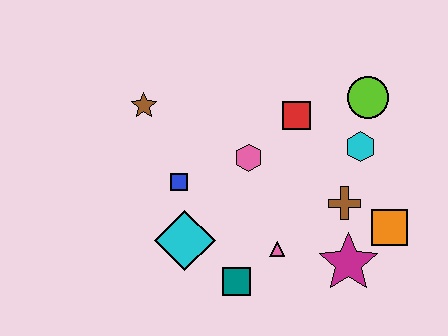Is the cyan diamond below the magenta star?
No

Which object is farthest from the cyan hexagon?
The brown star is farthest from the cyan hexagon.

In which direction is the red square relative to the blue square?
The red square is to the right of the blue square.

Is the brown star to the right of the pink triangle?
No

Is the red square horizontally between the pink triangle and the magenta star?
Yes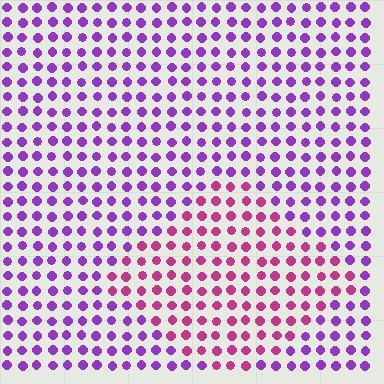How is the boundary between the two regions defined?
The boundary is defined purely by a slight shift in hue (about 43 degrees). Spacing, size, and orientation are identical on both sides.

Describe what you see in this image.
The image is filled with small purple elements in a uniform arrangement. A diamond-shaped region is visible where the elements are tinted to a slightly different hue, forming a subtle color boundary.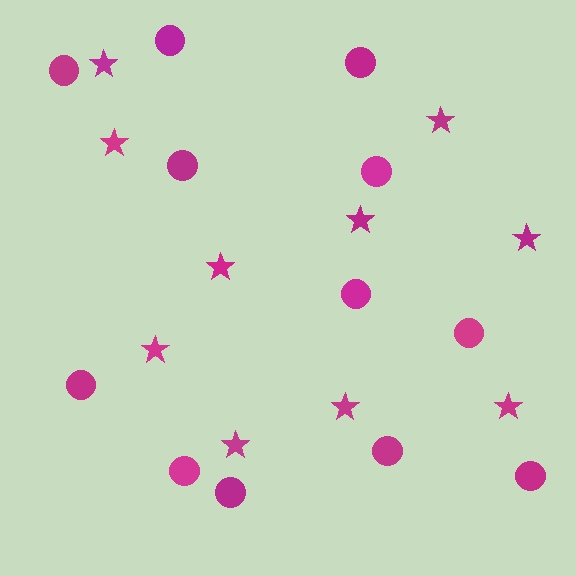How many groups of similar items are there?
There are 2 groups: one group of stars (10) and one group of circles (12).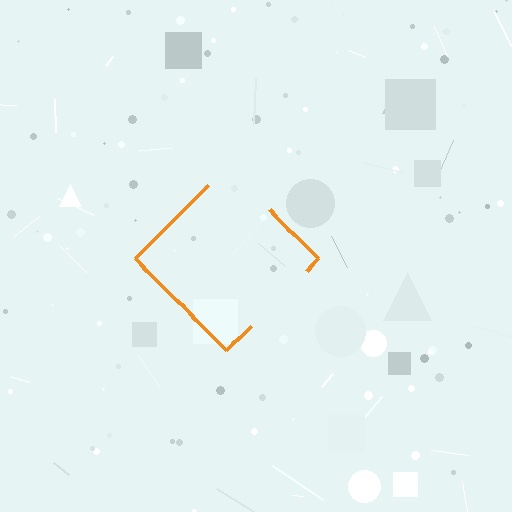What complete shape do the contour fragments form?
The contour fragments form a diamond.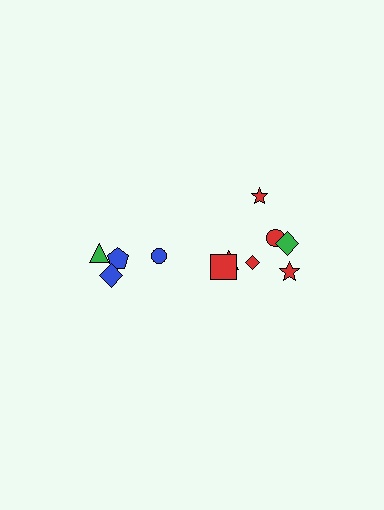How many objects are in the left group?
There are 4 objects.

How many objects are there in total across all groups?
There are 11 objects.